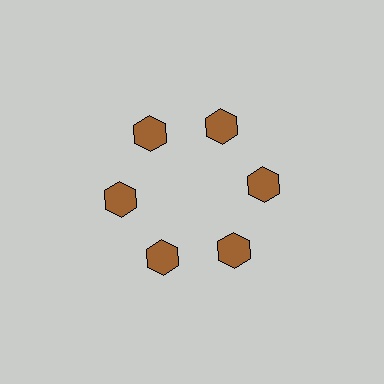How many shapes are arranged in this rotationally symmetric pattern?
There are 12 shapes, arranged in 6 groups of 2.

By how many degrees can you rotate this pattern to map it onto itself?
The pattern maps onto itself every 60 degrees of rotation.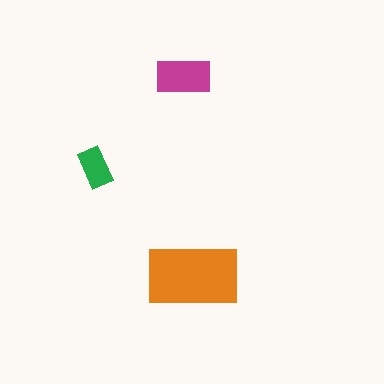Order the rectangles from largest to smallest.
the orange one, the magenta one, the green one.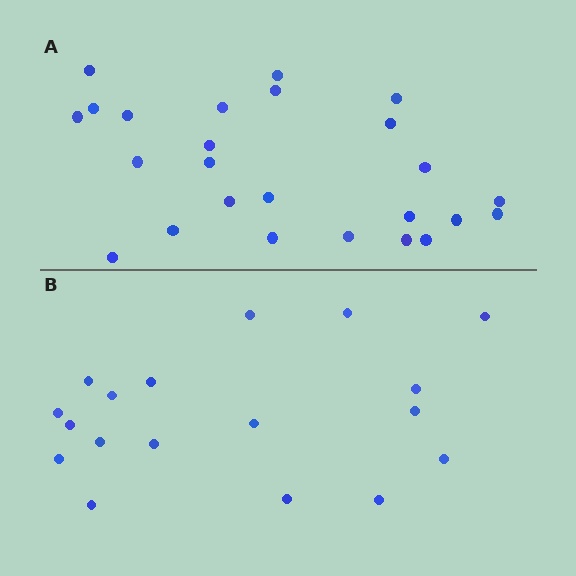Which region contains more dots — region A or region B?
Region A (the top region) has more dots.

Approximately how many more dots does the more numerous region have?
Region A has roughly 8 or so more dots than region B.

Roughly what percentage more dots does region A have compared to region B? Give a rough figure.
About 40% more.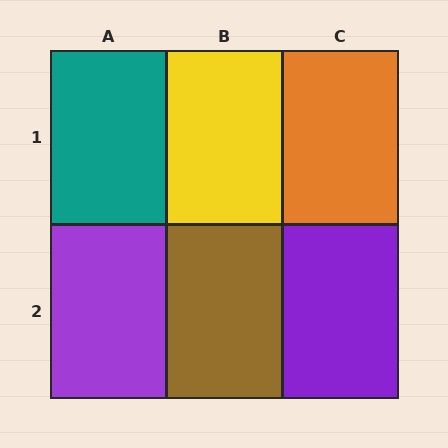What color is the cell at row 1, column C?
Orange.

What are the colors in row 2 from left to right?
Purple, brown, purple.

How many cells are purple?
2 cells are purple.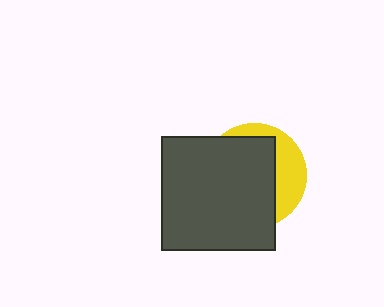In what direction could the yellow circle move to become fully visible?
The yellow circle could move right. That would shift it out from behind the dark gray square entirely.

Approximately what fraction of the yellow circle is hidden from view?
Roughly 69% of the yellow circle is hidden behind the dark gray square.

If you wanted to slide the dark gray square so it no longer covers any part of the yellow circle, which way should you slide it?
Slide it left — that is the most direct way to separate the two shapes.